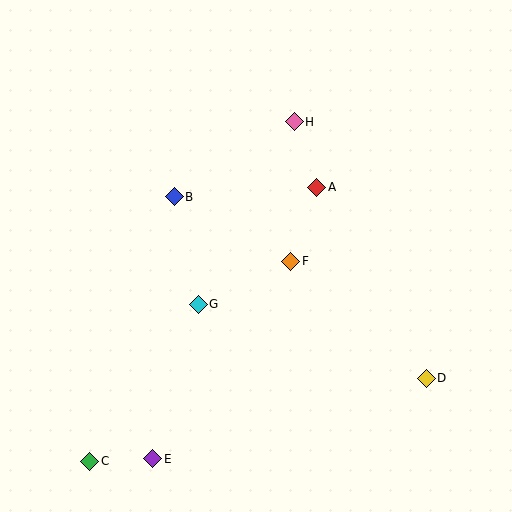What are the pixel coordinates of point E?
Point E is at (153, 459).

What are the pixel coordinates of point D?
Point D is at (426, 378).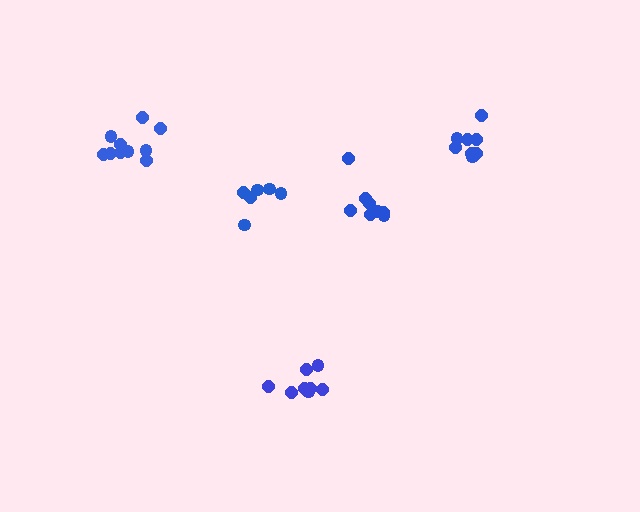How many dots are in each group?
Group 1: 6 dots, Group 2: 8 dots, Group 3: 8 dots, Group 4: 10 dots, Group 5: 8 dots (40 total).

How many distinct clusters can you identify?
There are 5 distinct clusters.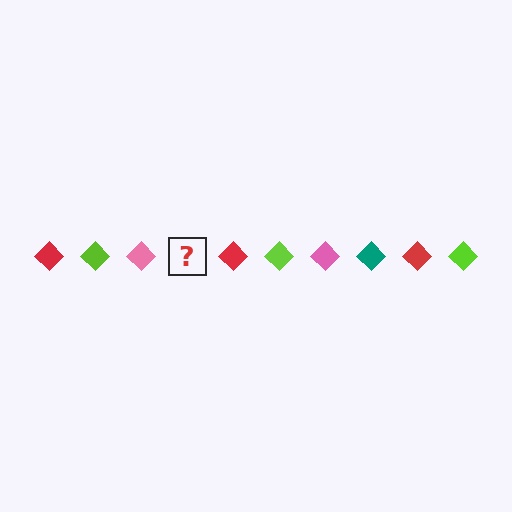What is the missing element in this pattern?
The missing element is a teal diamond.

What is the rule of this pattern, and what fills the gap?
The rule is that the pattern cycles through red, lime, pink, teal diamonds. The gap should be filled with a teal diamond.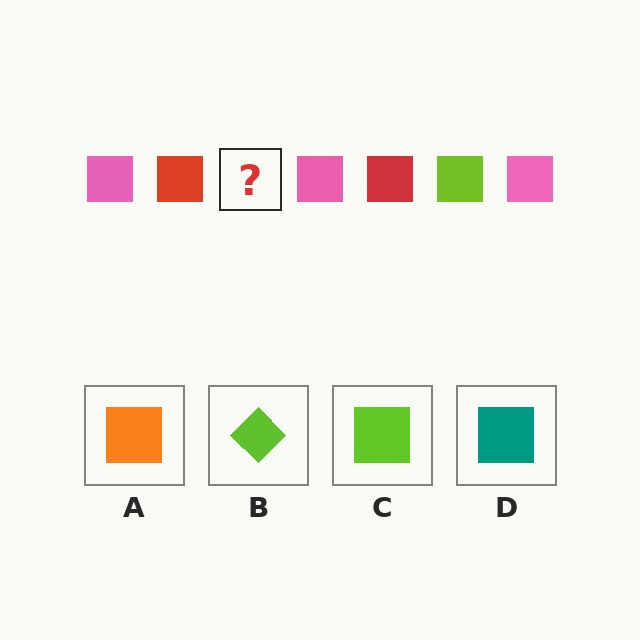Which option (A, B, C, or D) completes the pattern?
C.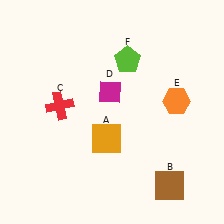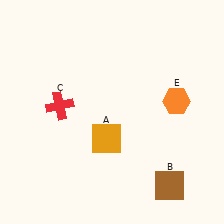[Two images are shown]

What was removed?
The magenta diamond (D), the lime pentagon (F) were removed in Image 2.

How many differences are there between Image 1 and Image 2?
There are 2 differences between the two images.